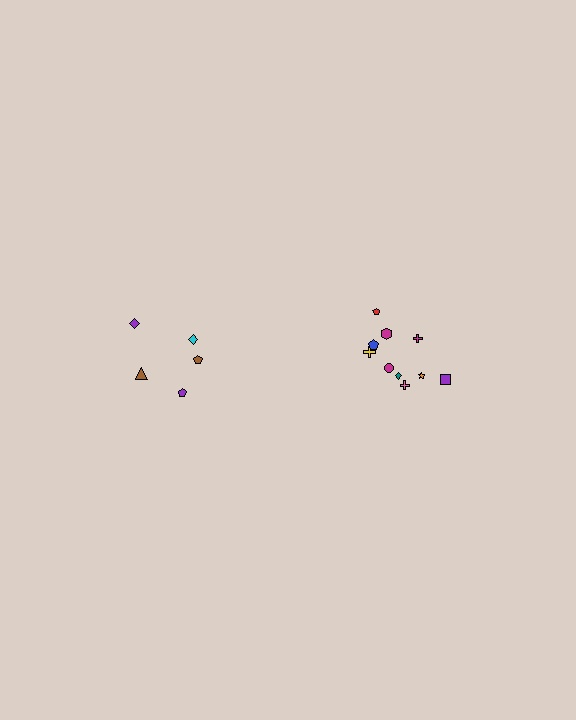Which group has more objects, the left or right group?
The right group.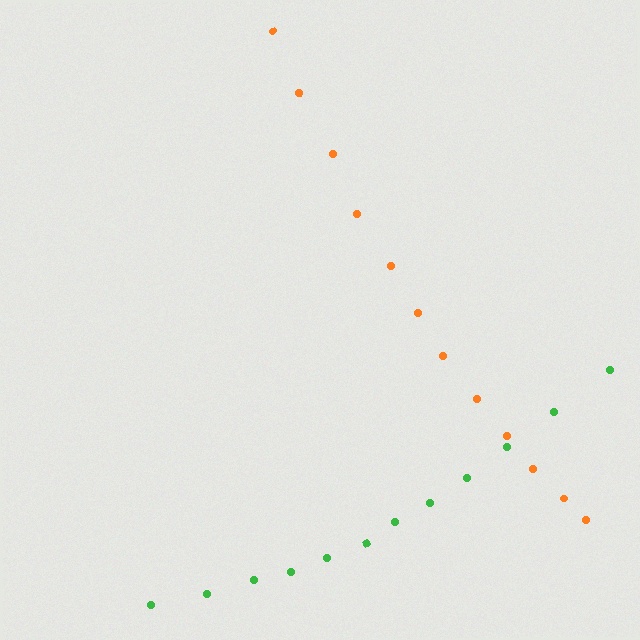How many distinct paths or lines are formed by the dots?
There are 2 distinct paths.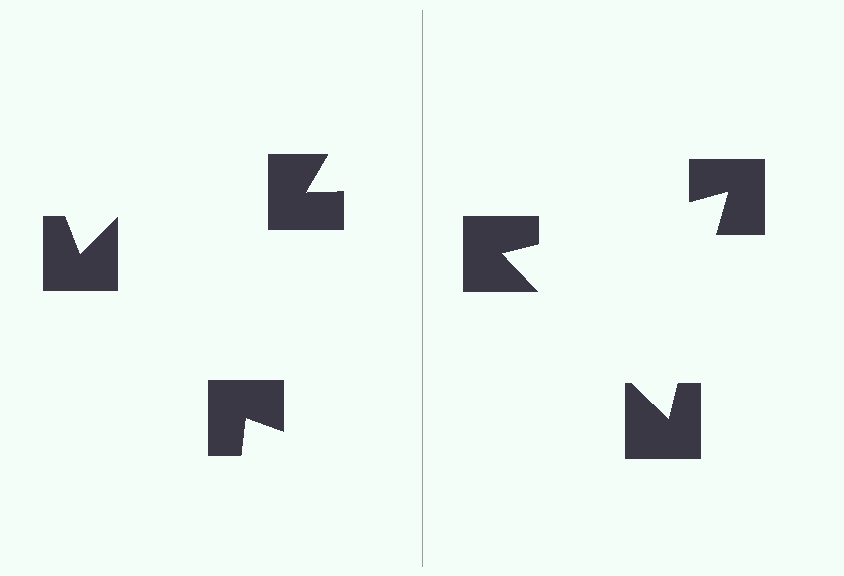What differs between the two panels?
The notched squares are positioned identically on both sides; only the wedge orientations differ. On the right they align to a triangle; on the left they are misaligned.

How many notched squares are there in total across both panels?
6 — 3 on each side.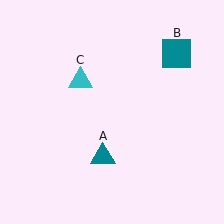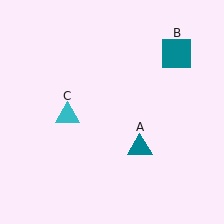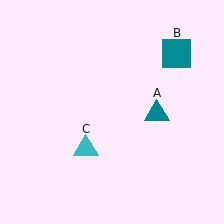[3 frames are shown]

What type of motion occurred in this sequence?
The teal triangle (object A), cyan triangle (object C) rotated counterclockwise around the center of the scene.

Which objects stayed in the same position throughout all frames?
Teal square (object B) remained stationary.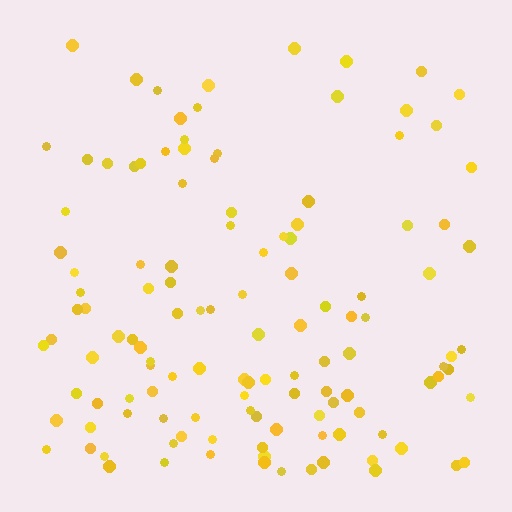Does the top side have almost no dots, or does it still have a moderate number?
Still a moderate number, just noticeably fewer than the bottom.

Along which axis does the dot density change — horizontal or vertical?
Vertical.